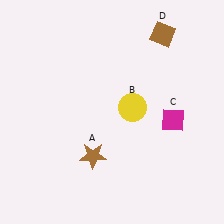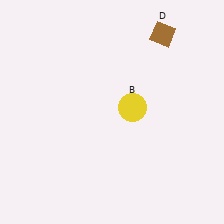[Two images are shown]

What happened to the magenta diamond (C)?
The magenta diamond (C) was removed in Image 2. It was in the bottom-right area of Image 1.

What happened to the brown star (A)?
The brown star (A) was removed in Image 2. It was in the bottom-left area of Image 1.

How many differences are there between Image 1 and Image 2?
There are 2 differences between the two images.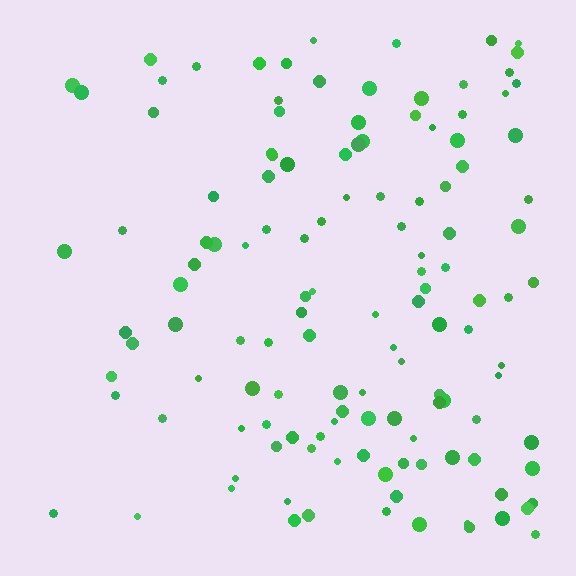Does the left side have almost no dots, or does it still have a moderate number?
Still a moderate number, just noticeably fewer than the right.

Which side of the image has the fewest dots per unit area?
The left.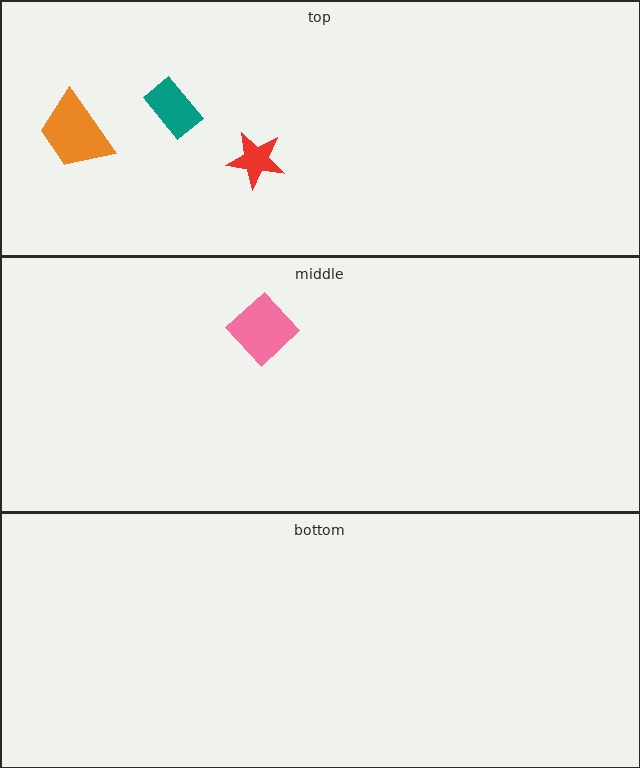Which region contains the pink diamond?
The middle region.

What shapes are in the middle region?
The pink diamond.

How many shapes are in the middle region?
1.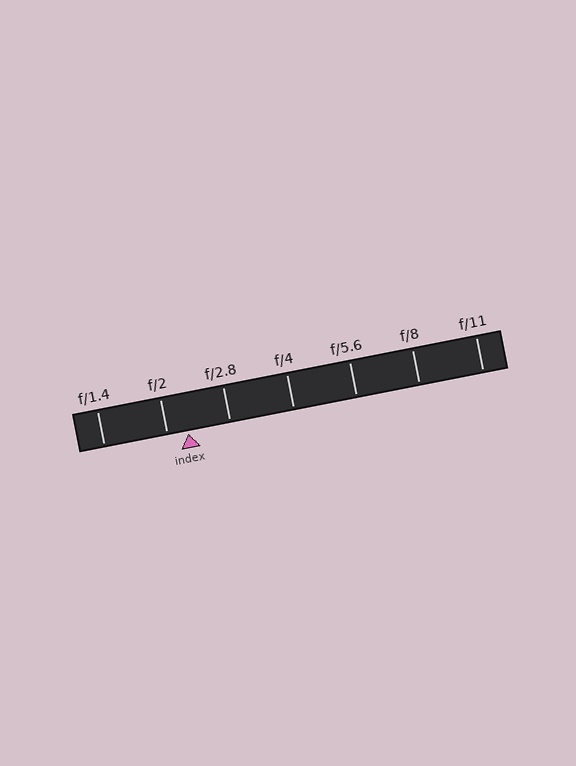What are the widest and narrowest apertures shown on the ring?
The widest aperture shown is f/1.4 and the narrowest is f/11.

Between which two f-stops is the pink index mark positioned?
The index mark is between f/2 and f/2.8.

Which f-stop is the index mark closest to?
The index mark is closest to f/2.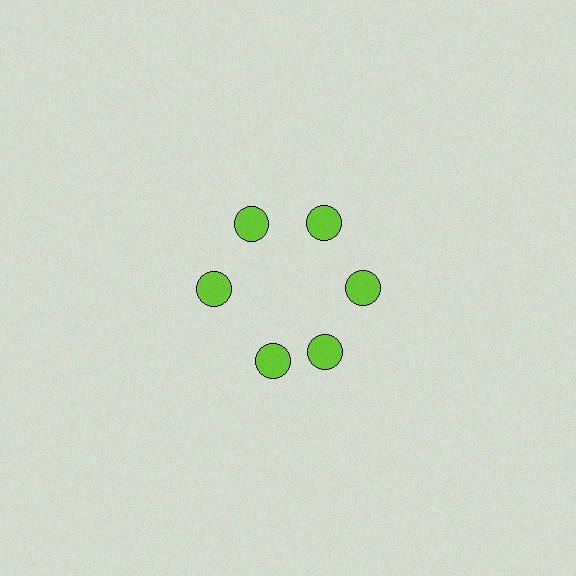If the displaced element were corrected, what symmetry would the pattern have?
It would have 6-fold rotational symmetry — the pattern would map onto itself every 60 degrees.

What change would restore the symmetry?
The symmetry would be restored by rotating it back into even spacing with its neighbors so that all 6 circles sit at equal angles and equal distance from the center.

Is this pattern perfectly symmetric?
No. The 6 lime circles are arranged in a ring, but one element near the 7 o'clock position is rotated out of alignment along the ring, breaking the 6-fold rotational symmetry.